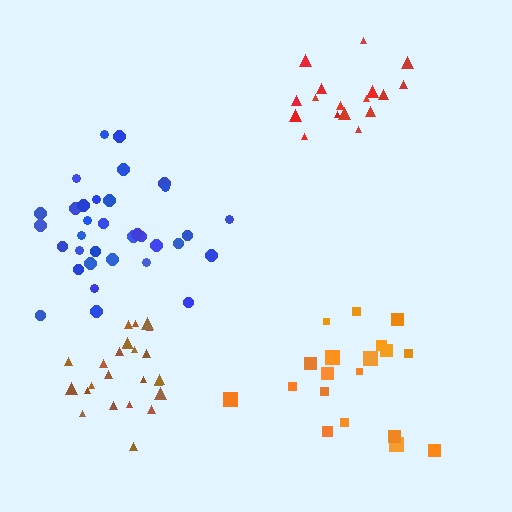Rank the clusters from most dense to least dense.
brown, blue, red, orange.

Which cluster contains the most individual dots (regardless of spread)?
Blue (34).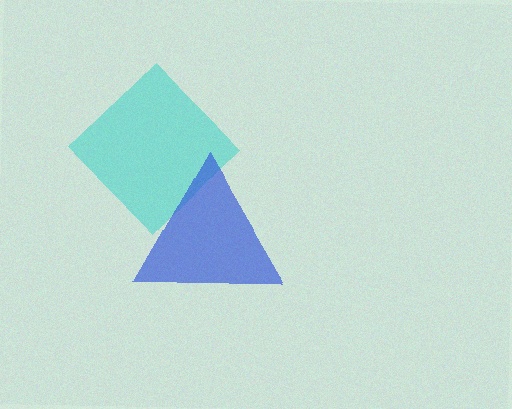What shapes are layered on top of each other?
The layered shapes are: a cyan diamond, a blue triangle.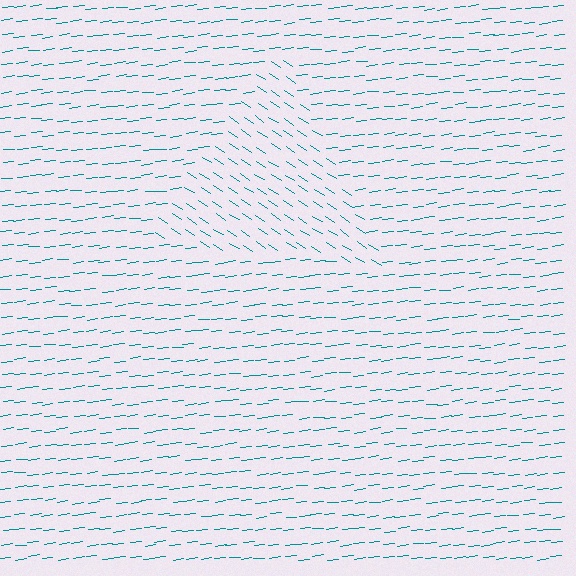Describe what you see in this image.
The image is filled with small teal line segments. A triangle region in the image has lines oriented differently from the surrounding lines, creating a visible texture boundary.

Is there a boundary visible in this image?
Yes, there is a texture boundary formed by a change in line orientation.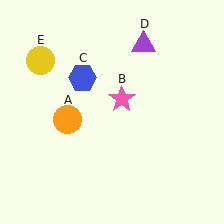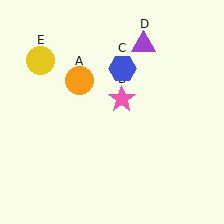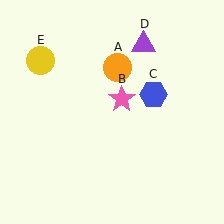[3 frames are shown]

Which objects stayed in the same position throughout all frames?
Pink star (object B) and purple triangle (object D) and yellow circle (object E) remained stationary.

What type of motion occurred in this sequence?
The orange circle (object A), blue hexagon (object C) rotated clockwise around the center of the scene.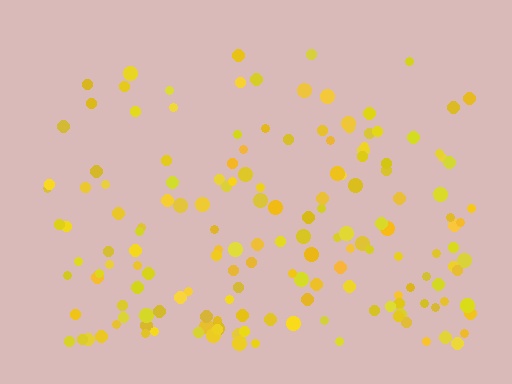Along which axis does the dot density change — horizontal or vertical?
Vertical.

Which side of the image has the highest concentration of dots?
The bottom.